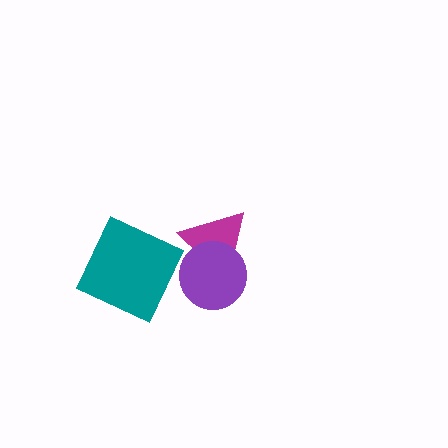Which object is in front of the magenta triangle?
The purple circle is in front of the magenta triangle.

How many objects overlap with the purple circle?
1 object overlaps with the purple circle.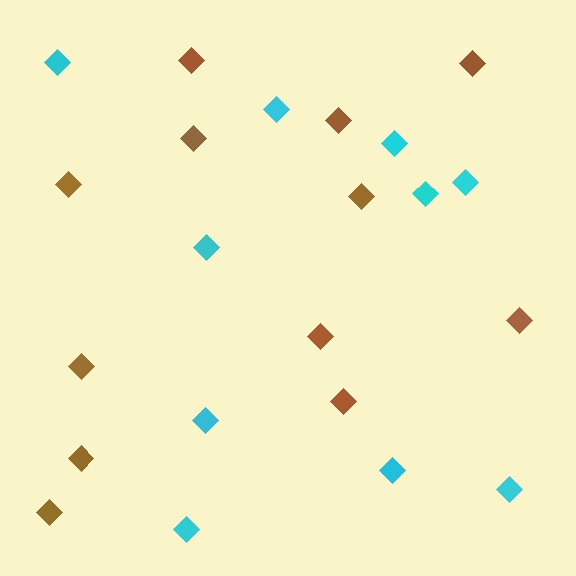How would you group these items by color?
There are 2 groups: one group of brown diamonds (12) and one group of cyan diamonds (10).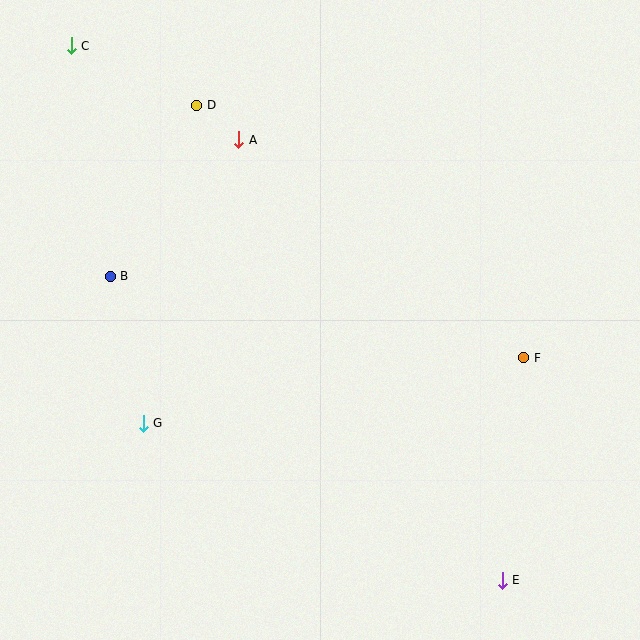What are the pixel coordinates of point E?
Point E is at (502, 580).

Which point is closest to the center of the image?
Point A at (239, 140) is closest to the center.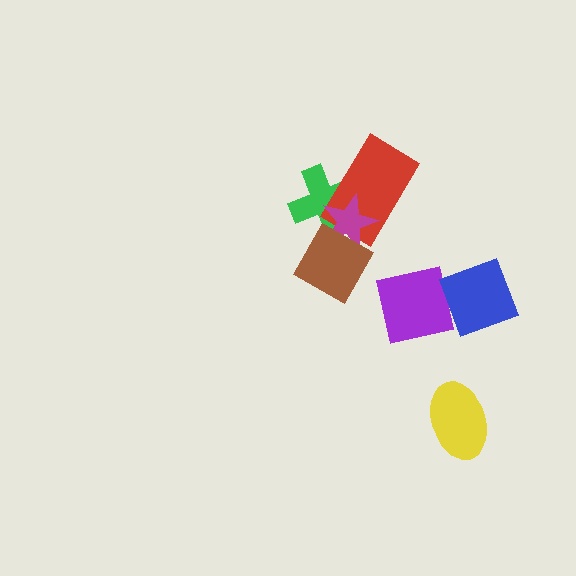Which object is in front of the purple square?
The blue square is in front of the purple square.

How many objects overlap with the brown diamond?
2 objects overlap with the brown diamond.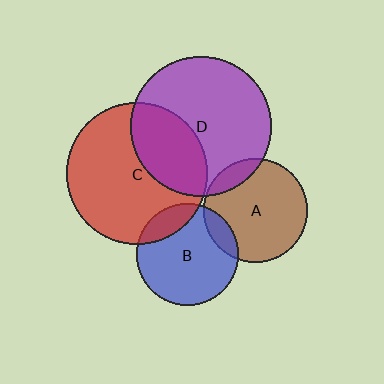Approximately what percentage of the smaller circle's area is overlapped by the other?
Approximately 15%.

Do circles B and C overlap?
Yes.